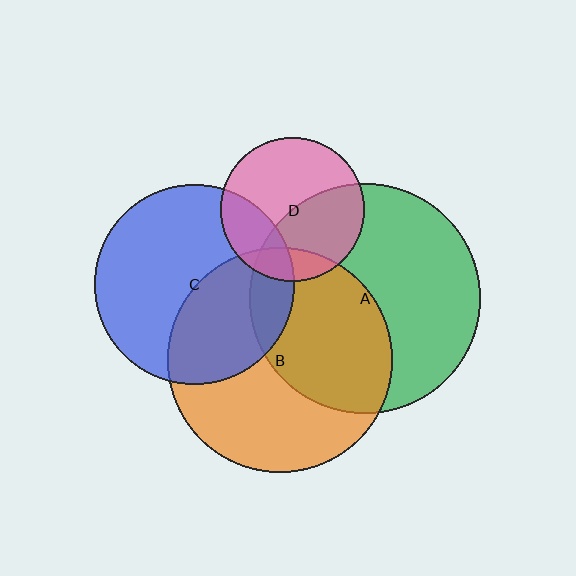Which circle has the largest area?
Circle A (green).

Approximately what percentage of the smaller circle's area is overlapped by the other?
Approximately 15%.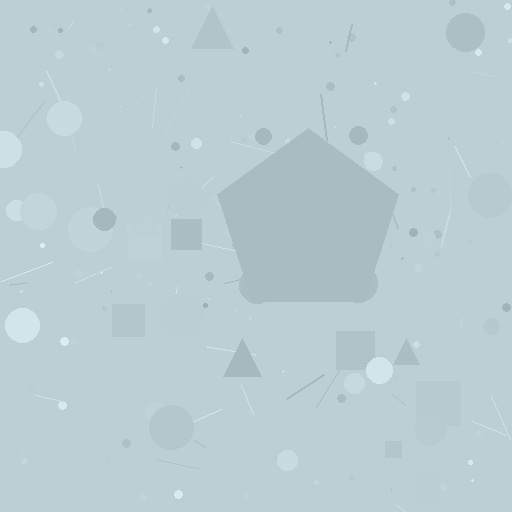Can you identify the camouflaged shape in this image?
The camouflaged shape is a pentagon.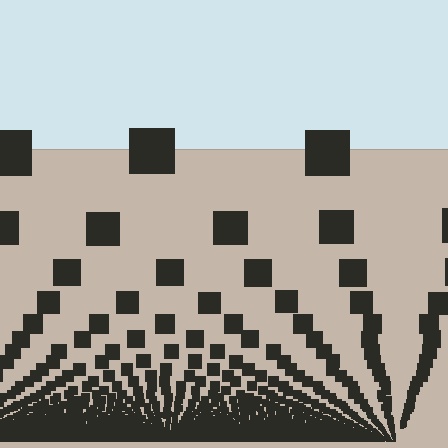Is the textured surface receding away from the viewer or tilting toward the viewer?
The surface appears to tilt toward the viewer. Texture elements get larger and sparser toward the top.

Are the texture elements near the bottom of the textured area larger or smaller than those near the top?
Smaller. The gradient is inverted — elements near the bottom are smaller and denser.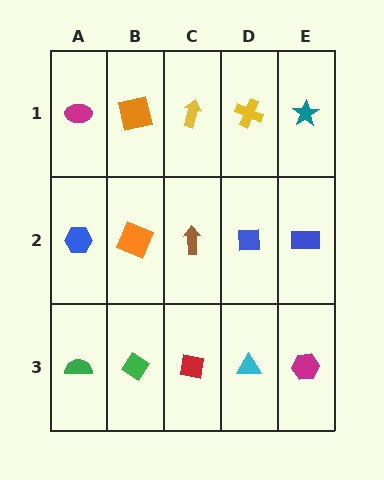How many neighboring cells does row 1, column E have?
2.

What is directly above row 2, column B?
An orange square.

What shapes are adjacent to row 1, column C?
A brown arrow (row 2, column C), an orange square (row 1, column B), a yellow cross (row 1, column D).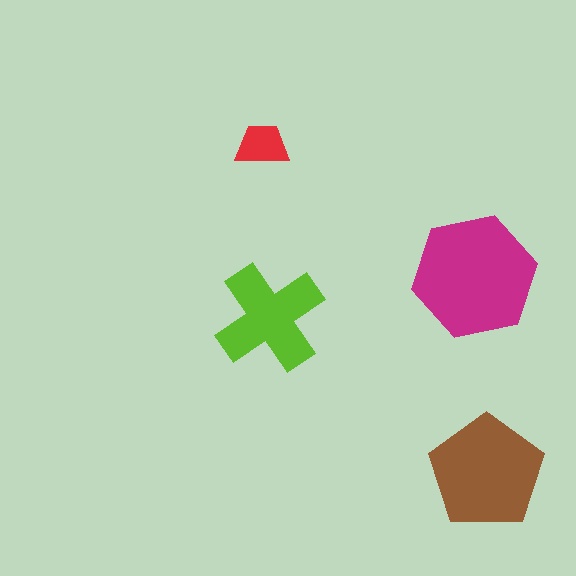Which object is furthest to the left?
The red trapezoid is leftmost.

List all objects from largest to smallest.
The magenta hexagon, the brown pentagon, the lime cross, the red trapezoid.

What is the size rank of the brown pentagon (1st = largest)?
2nd.